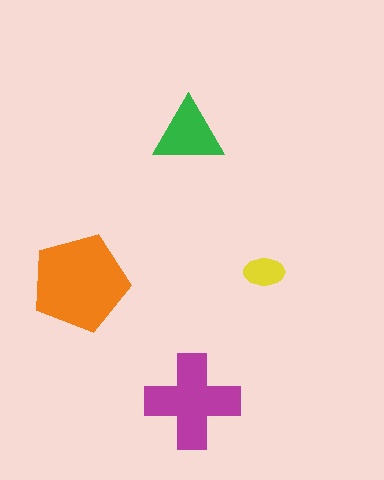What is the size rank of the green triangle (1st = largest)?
3rd.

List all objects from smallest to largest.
The yellow ellipse, the green triangle, the magenta cross, the orange pentagon.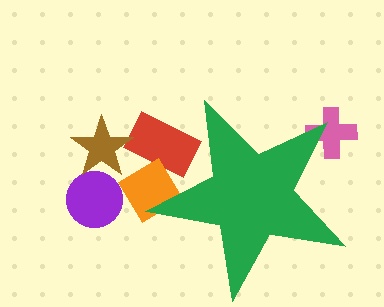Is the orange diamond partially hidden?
Yes, the orange diamond is partially hidden behind the green star.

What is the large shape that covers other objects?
A green star.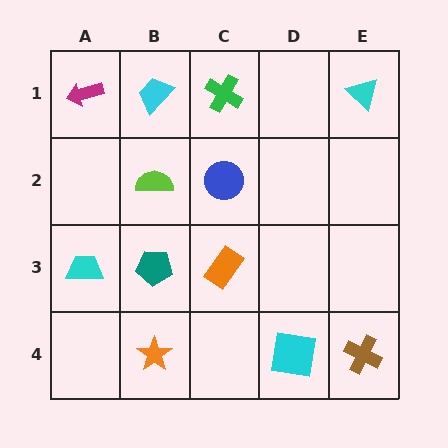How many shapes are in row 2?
2 shapes.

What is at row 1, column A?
A magenta arrow.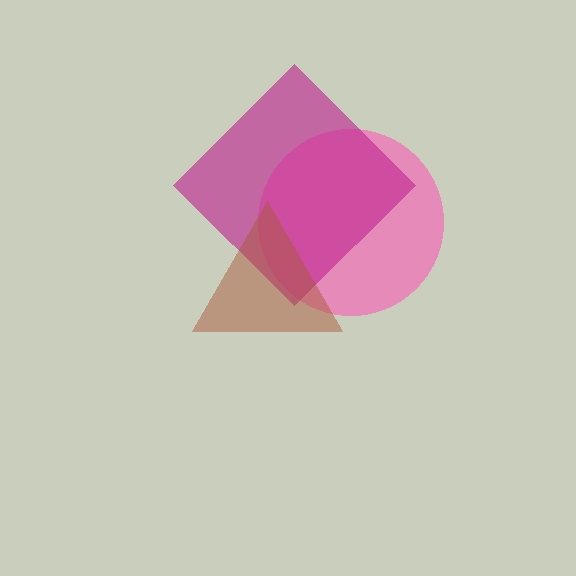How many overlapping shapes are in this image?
There are 3 overlapping shapes in the image.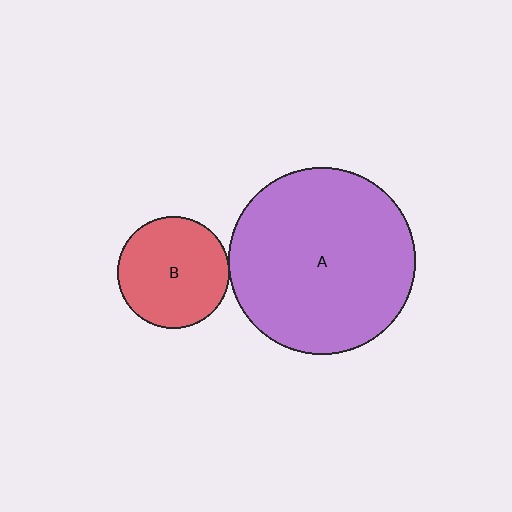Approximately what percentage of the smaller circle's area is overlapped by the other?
Approximately 5%.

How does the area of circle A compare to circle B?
Approximately 2.8 times.